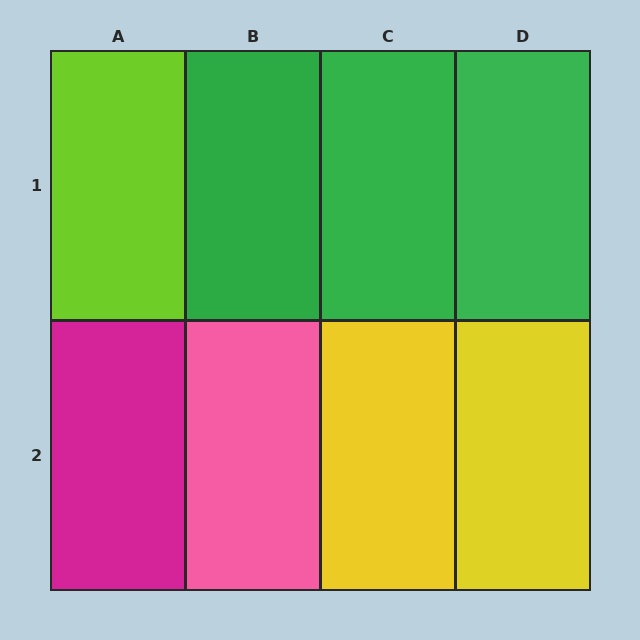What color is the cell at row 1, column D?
Green.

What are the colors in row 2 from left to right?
Magenta, pink, yellow, yellow.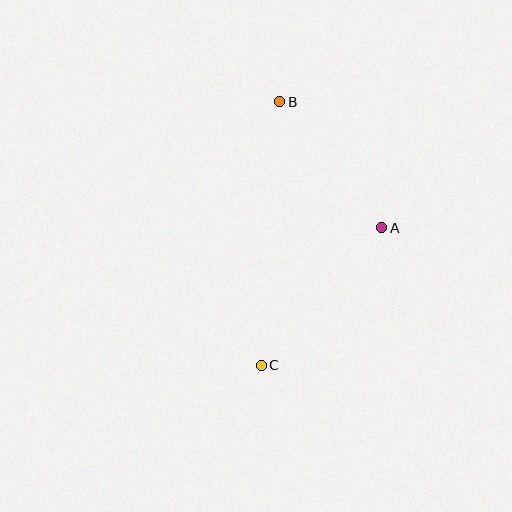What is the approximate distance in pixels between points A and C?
The distance between A and C is approximately 183 pixels.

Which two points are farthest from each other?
Points B and C are farthest from each other.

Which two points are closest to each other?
Points A and B are closest to each other.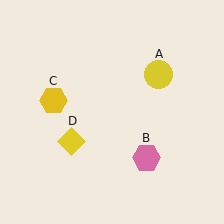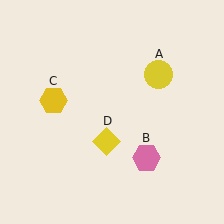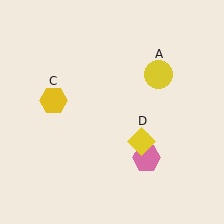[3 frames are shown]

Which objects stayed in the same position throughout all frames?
Yellow circle (object A) and pink hexagon (object B) and yellow hexagon (object C) remained stationary.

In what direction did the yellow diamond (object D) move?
The yellow diamond (object D) moved right.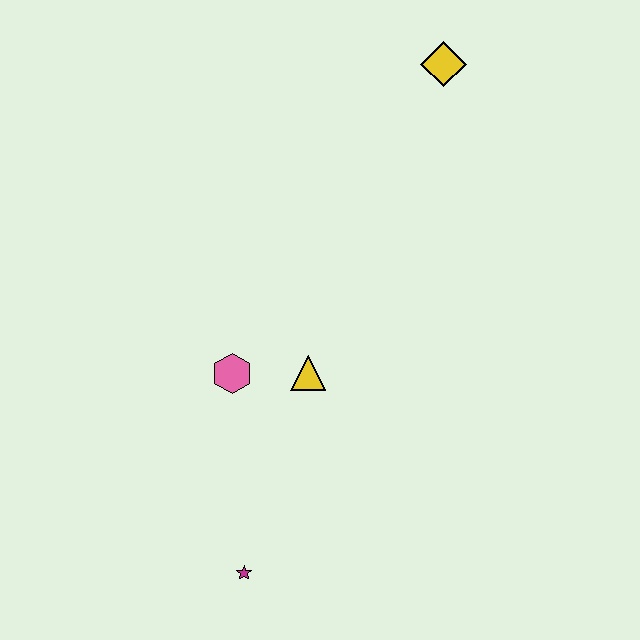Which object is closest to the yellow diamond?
The yellow triangle is closest to the yellow diamond.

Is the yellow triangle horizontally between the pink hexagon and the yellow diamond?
Yes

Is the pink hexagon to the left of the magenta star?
Yes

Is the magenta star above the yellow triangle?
No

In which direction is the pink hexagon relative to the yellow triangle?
The pink hexagon is to the left of the yellow triangle.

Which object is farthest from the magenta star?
The yellow diamond is farthest from the magenta star.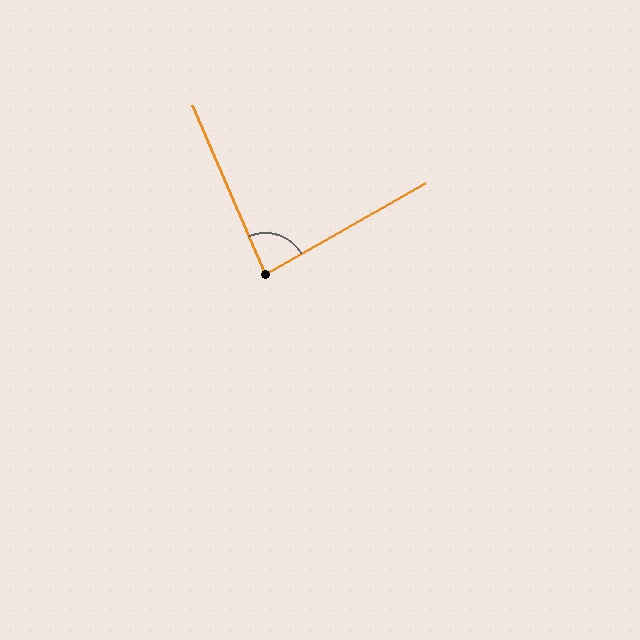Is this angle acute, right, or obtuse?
It is acute.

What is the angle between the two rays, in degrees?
Approximately 84 degrees.